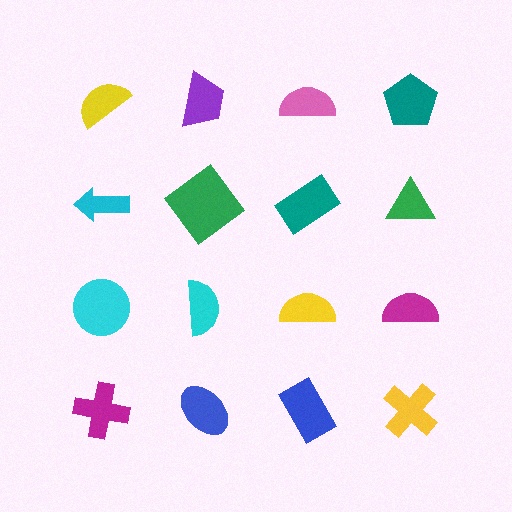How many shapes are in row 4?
4 shapes.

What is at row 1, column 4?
A teal pentagon.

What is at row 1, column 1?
A yellow semicircle.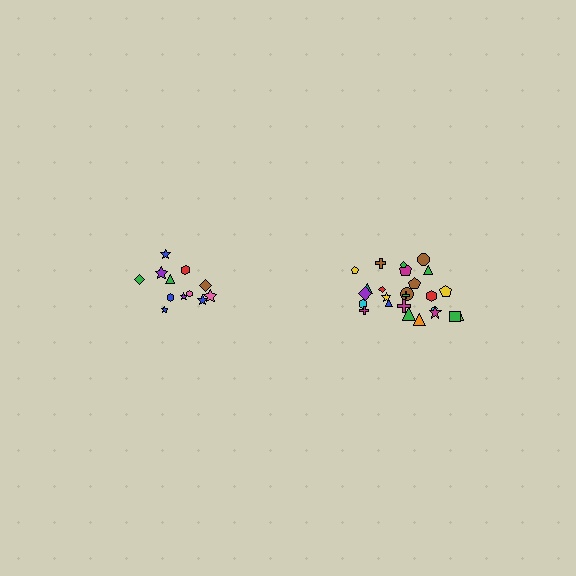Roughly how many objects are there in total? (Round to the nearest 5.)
Roughly 35 objects in total.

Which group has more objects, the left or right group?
The right group.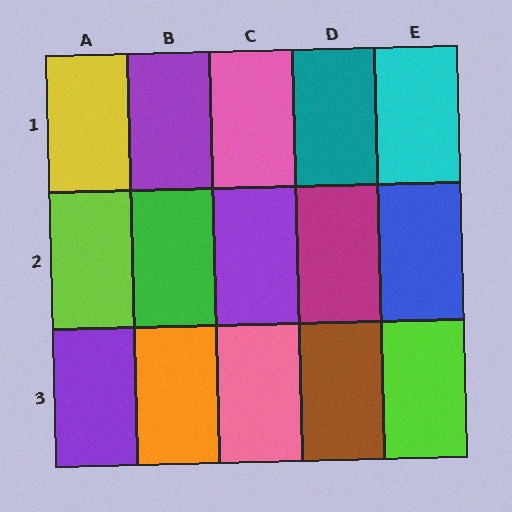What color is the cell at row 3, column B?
Orange.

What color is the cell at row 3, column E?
Lime.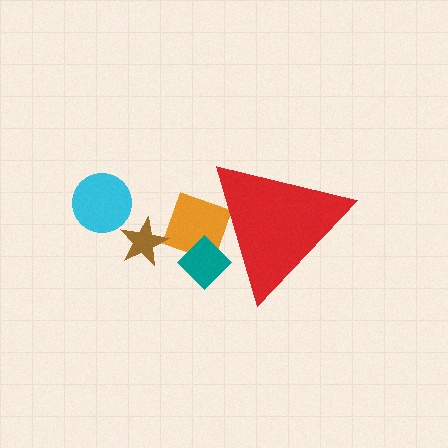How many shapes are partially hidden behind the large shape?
2 shapes are partially hidden.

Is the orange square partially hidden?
Yes, the orange square is partially hidden behind the red triangle.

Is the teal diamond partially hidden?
Yes, the teal diamond is partially hidden behind the red triangle.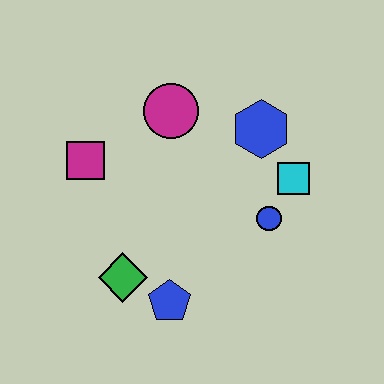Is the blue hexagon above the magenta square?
Yes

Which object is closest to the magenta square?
The magenta circle is closest to the magenta square.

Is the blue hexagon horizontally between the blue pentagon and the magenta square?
No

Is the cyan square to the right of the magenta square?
Yes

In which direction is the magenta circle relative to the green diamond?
The magenta circle is above the green diamond.